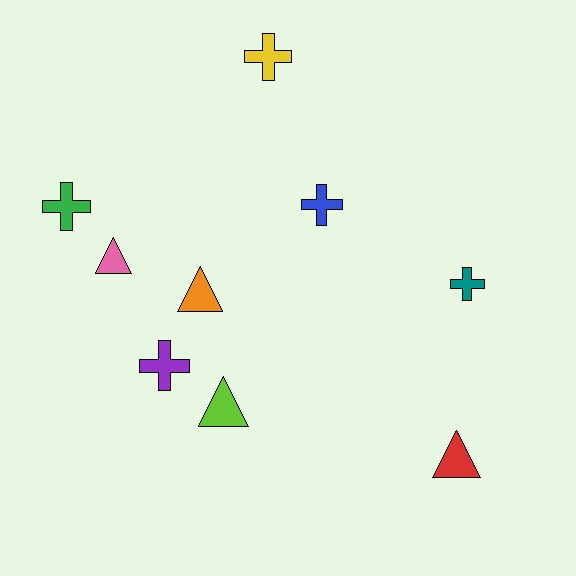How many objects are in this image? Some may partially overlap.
There are 9 objects.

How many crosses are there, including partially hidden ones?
There are 5 crosses.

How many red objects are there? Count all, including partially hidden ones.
There is 1 red object.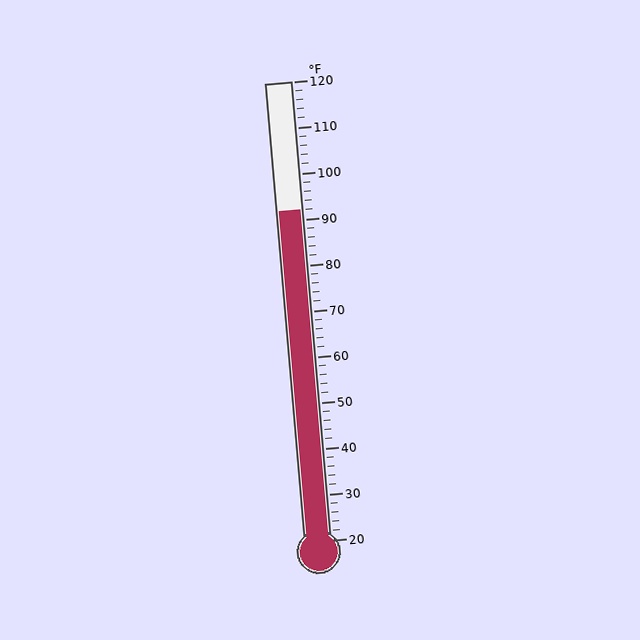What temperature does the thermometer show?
The thermometer shows approximately 92°F.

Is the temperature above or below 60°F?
The temperature is above 60°F.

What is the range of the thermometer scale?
The thermometer scale ranges from 20°F to 120°F.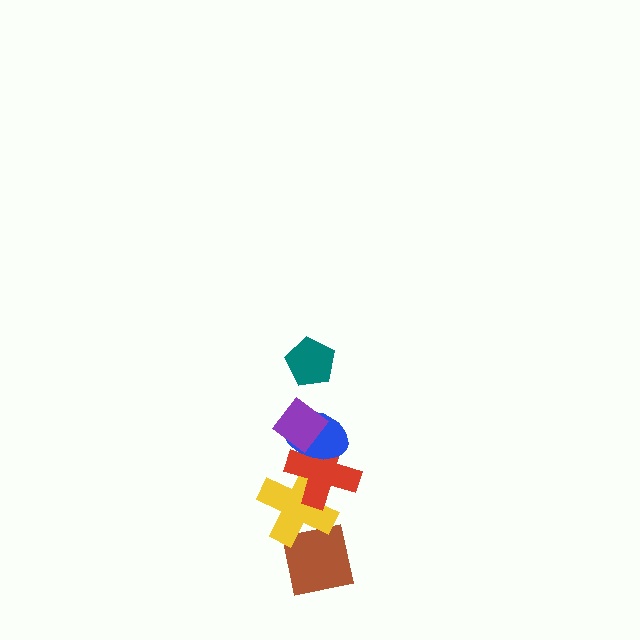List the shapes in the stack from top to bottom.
From top to bottom: the teal pentagon, the purple diamond, the blue ellipse, the red cross, the yellow cross, the brown square.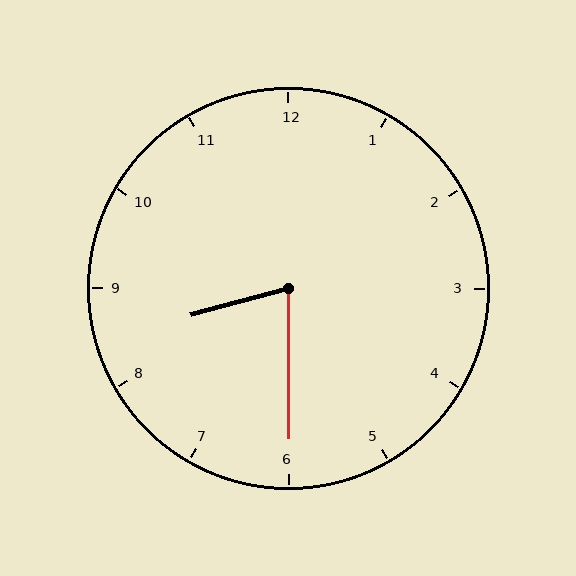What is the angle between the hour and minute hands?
Approximately 75 degrees.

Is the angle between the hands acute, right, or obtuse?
It is acute.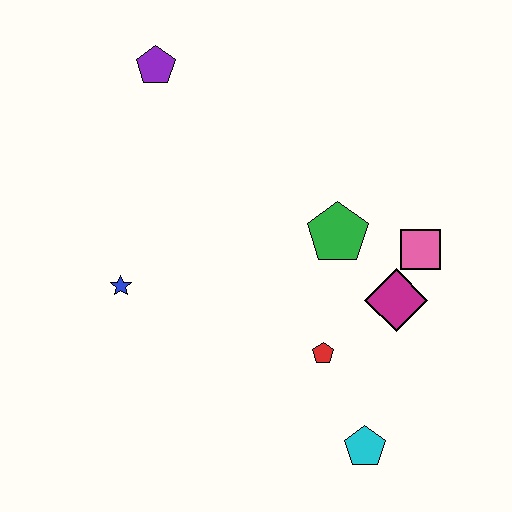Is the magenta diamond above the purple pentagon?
No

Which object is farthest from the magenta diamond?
The purple pentagon is farthest from the magenta diamond.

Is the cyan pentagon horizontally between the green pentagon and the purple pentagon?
No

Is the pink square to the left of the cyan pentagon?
No